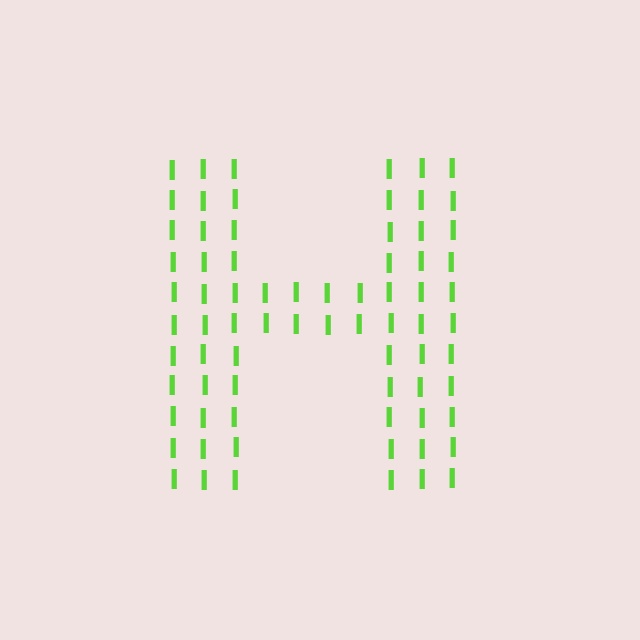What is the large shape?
The large shape is the letter H.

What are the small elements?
The small elements are letter I's.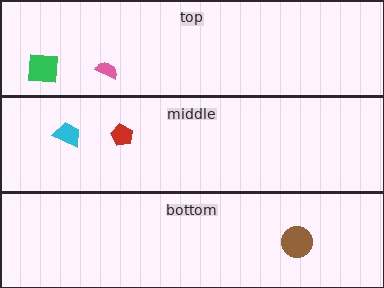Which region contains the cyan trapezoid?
The middle region.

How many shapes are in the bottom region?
1.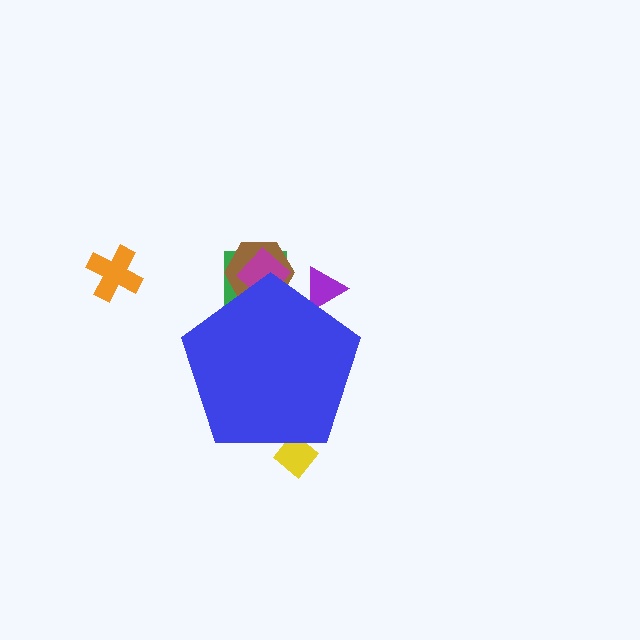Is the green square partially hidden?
Yes, the green square is partially hidden behind the blue pentagon.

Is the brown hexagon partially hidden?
Yes, the brown hexagon is partially hidden behind the blue pentagon.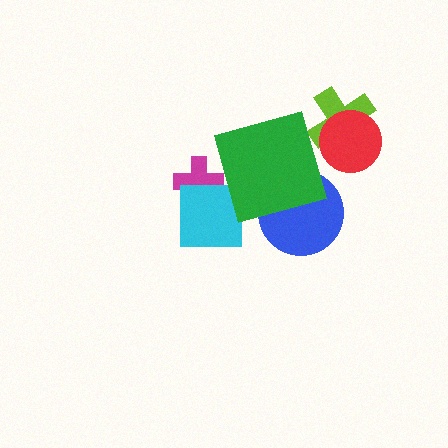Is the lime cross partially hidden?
Yes, it is partially covered by another shape.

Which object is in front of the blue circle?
The green square is in front of the blue circle.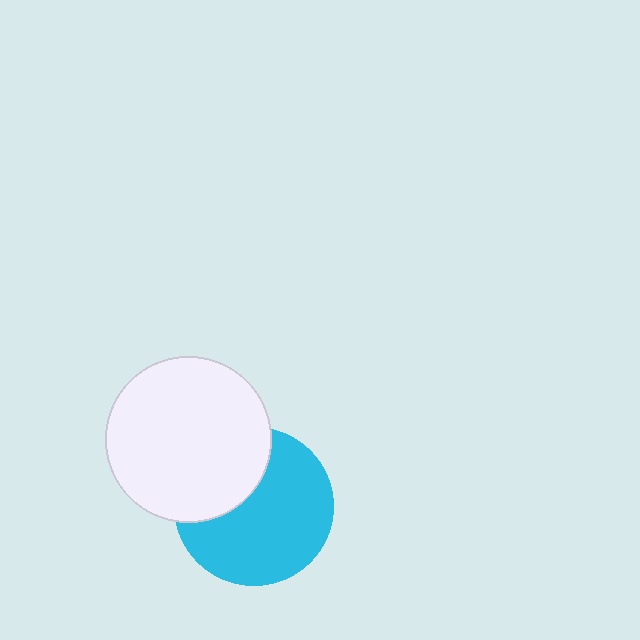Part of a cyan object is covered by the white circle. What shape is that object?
It is a circle.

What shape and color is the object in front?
The object in front is a white circle.